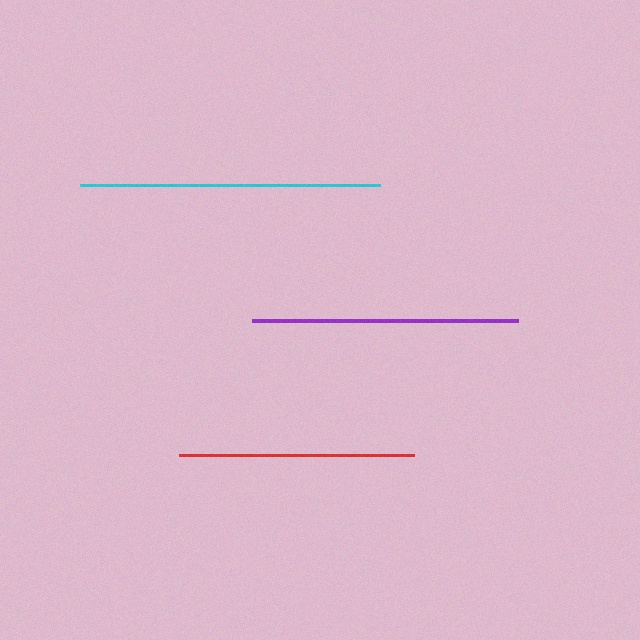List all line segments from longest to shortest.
From longest to shortest: cyan, purple, red.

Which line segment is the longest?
The cyan line is the longest at approximately 299 pixels.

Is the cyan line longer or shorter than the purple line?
The cyan line is longer than the purple line.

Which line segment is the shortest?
The red line is the shortest at approximately 235 pixels.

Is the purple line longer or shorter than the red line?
The purple line is longer than the red line.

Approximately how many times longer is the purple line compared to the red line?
The purple line is approximately 1.1 times the length of the red line.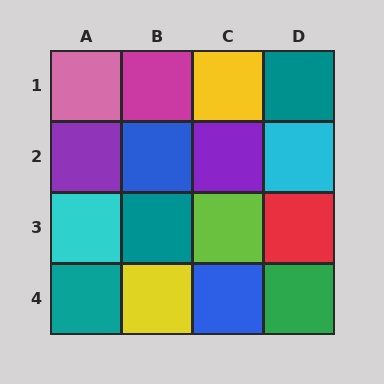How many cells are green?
1 cell is green.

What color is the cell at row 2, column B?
Blue.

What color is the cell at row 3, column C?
Lime.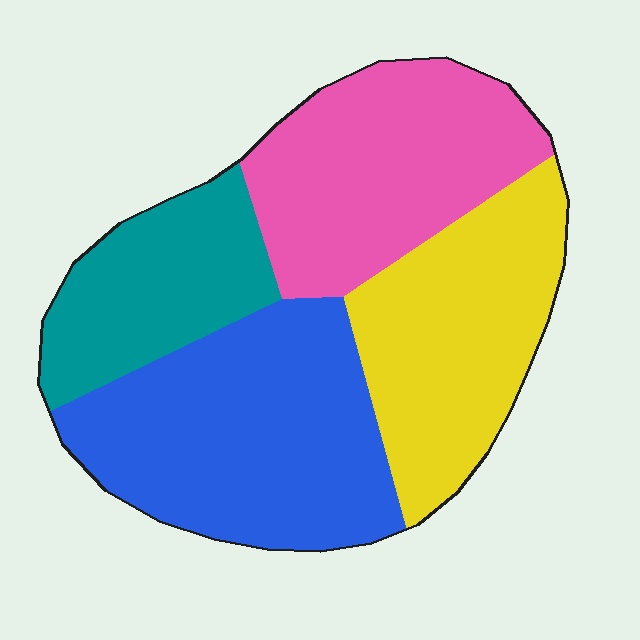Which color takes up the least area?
Teal, at roughly 15%.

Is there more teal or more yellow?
Yellow.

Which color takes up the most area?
Blue, at roughly 30%.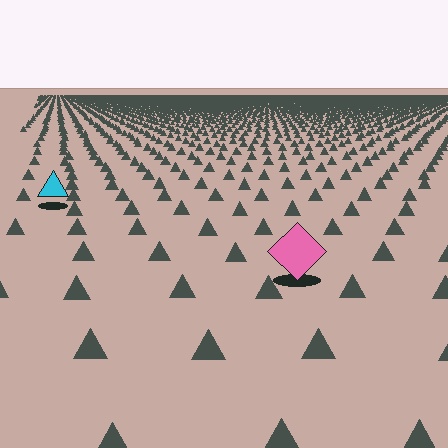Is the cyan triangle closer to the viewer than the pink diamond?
No. The pink diamond is closer — you can tell from the texture gradient: the ground texture is coarser near it.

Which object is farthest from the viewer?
The cyan triangle is farthest from the viewer. It appears smaller and the ground texture around it is denser.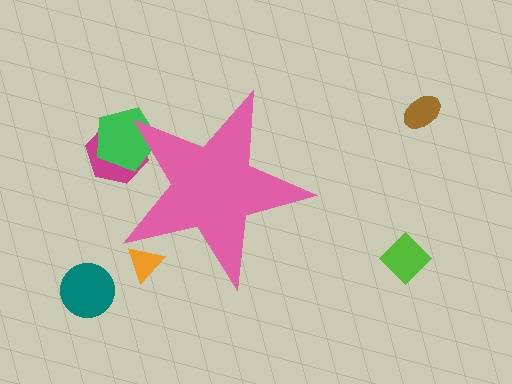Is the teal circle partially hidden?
No, the teal circle is fully visible.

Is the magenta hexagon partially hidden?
Yes, the magenta hexagon is partially hidden behind the pink star.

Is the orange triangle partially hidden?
Yes, the orange triangle is partially hidden behind the pink star.